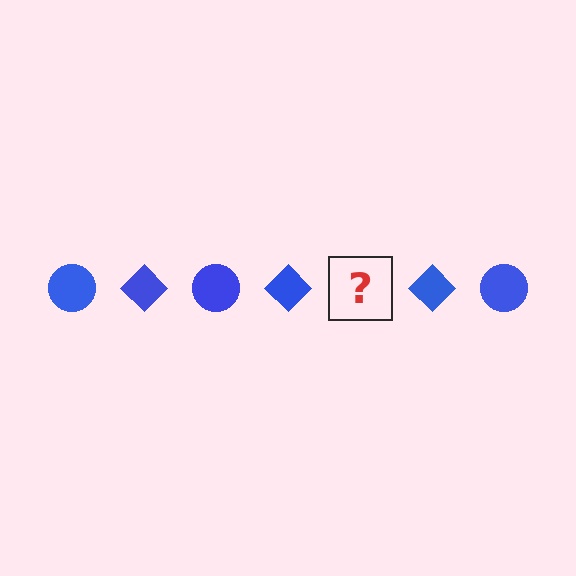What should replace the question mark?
The question mark should be replaced with a blue circle.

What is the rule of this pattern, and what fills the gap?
The rule is that the pattern cycles through circle, diamond shapes in blue. The gap should be filled with a blue circle.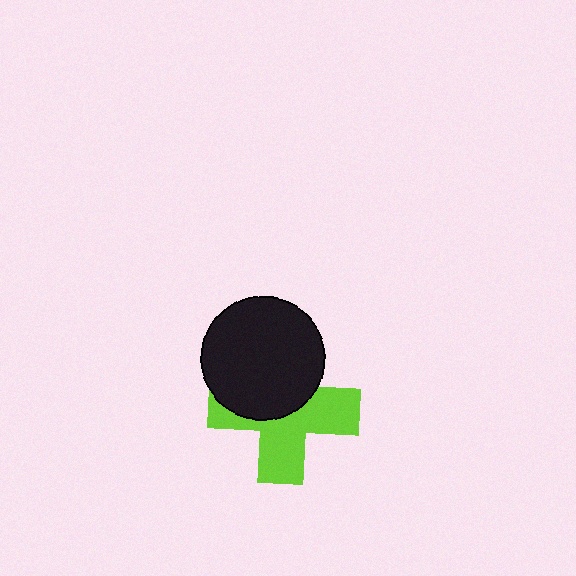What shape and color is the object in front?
The object in front is a black circle.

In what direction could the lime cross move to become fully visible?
The lime cross could move down. That would shift it out from behind the black circle entirely.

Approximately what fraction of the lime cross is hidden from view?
Roughly 46% of the lime cross is hidden behind the black circle.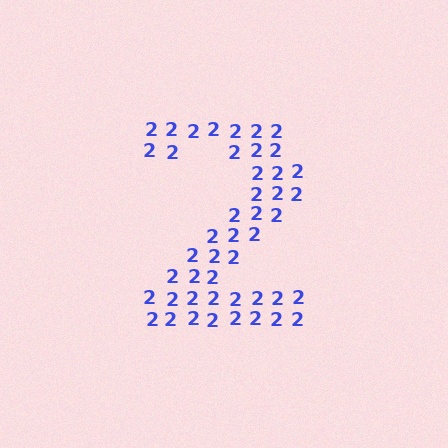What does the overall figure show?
The overall figure shows the digit 2.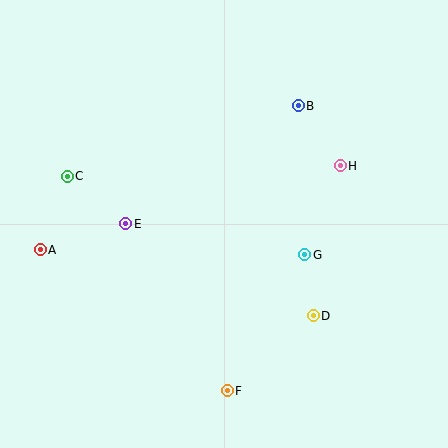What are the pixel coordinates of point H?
Point H is at (340, 166).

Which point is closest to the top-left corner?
Point C is closest to the top-left corner.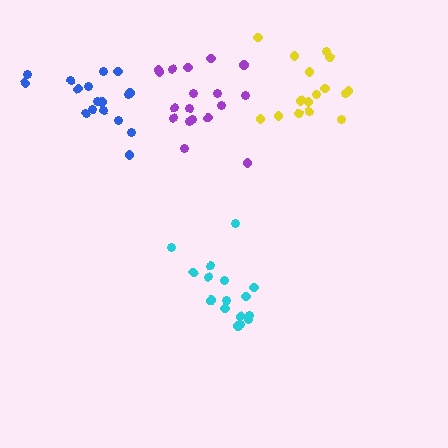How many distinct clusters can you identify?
There are 4 distinct clusters.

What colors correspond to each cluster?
The clusters are colored: blue, purple, cyan, yellow.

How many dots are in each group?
Group 1: 17 dots, Group 2: 18 dots, Group 3: 16 dots, Group 4: 16 dots (67 total).